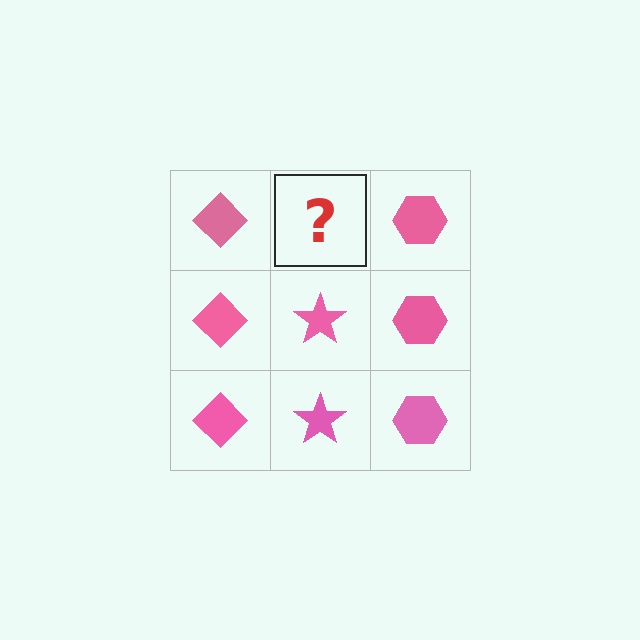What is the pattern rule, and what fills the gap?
The rule is that each column has a consistent shape. The gap should be filled with a pink star.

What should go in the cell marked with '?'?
The missing cell should contain a pink star.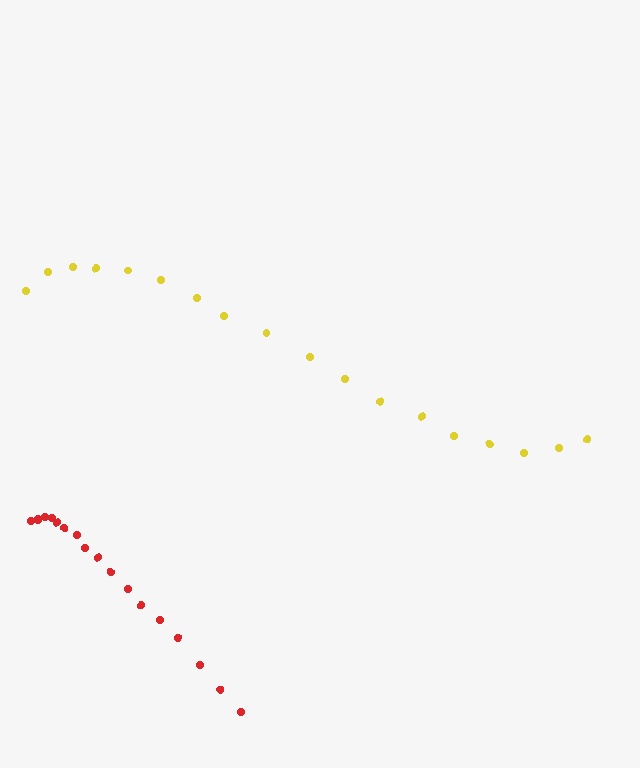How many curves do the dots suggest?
There are 2 distinct paths.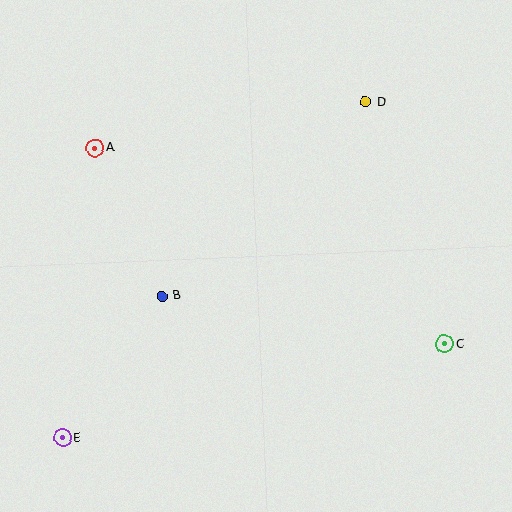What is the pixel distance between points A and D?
The distance between A and D is 274 pixels.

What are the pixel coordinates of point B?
Point B is at (162, 296).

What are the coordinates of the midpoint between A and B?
The midpoint between A and B is at (129, 222).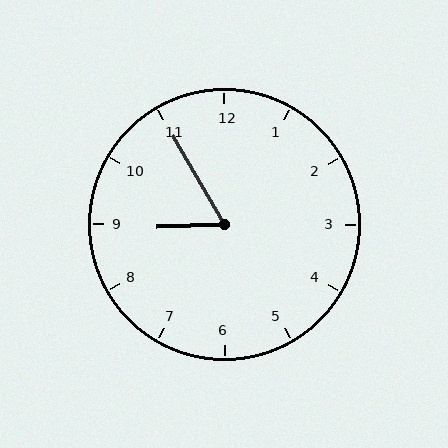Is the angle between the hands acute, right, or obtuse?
It is acute.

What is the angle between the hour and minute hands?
Approximately 62 degrees.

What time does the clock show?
8:55.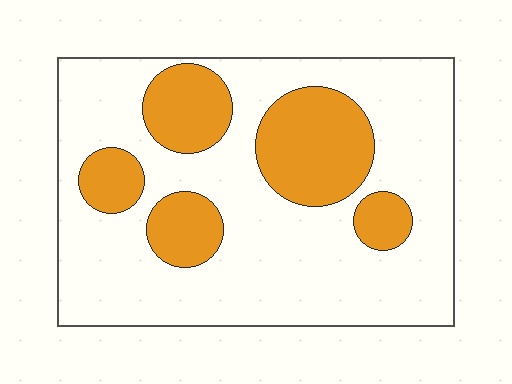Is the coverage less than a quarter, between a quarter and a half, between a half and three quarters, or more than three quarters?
Between a quarter and a half.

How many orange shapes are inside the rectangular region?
5.